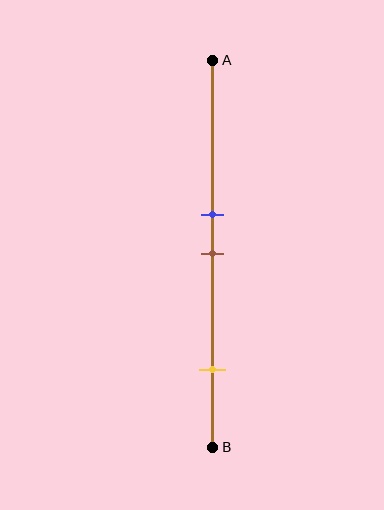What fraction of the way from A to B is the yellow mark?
The yellow mark is approximately 80% (0.8) of the way from A to B.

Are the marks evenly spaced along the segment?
No, the marks are not evenly spaced.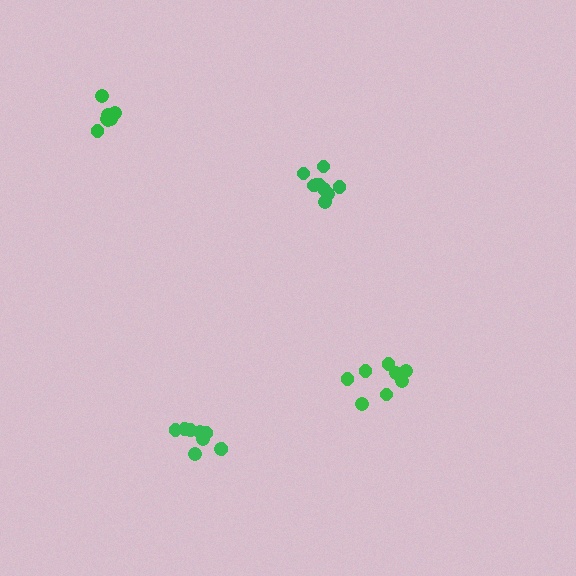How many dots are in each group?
Group 1: 9 dots, Group 2: 7 dots, Group 3: 8 dots, Group 4: 9 dots (33 total).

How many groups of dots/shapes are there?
There are 4 groups.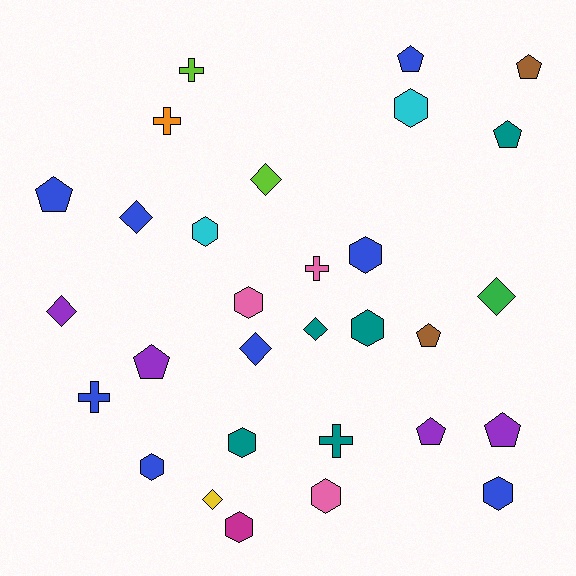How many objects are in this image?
There are 30 objects.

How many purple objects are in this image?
There are 4 purple objects.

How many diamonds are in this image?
There are 7 diamonds.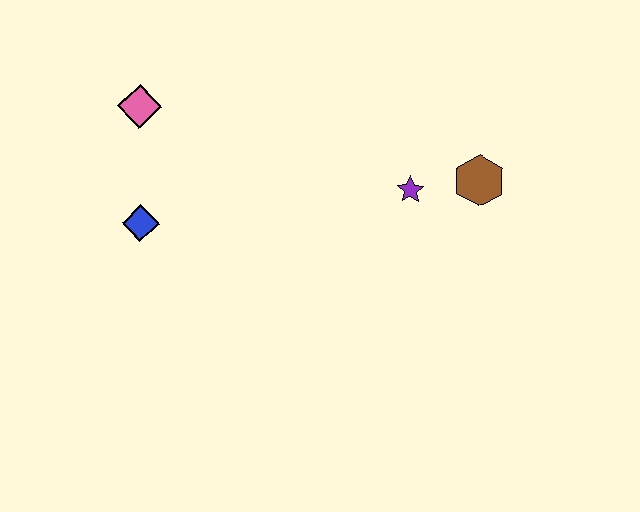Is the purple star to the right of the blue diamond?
Yes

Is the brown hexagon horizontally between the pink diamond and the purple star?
No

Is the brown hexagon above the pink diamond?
No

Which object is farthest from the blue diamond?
The brown hexagon is farthest from the blue diamond.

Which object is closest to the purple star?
The brown hexagon is closest to the purple star.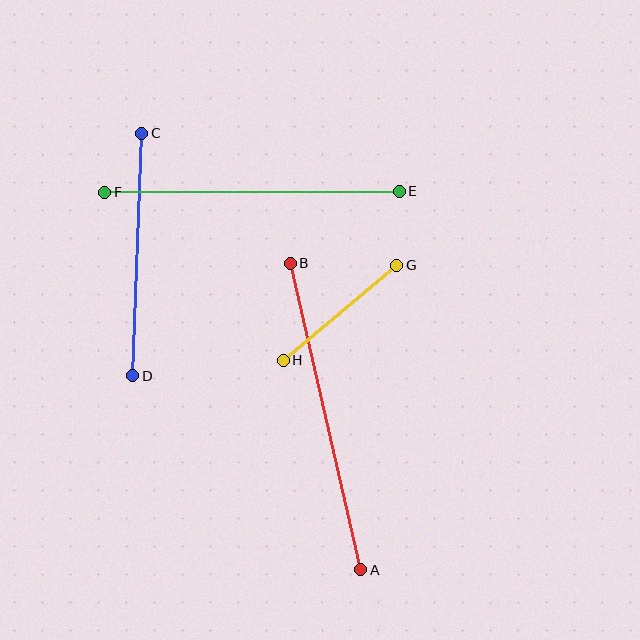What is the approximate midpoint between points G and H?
The midpoint is at approximately (340, 313) pixels.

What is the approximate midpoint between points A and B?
The midpoint is at approximately (326, 416) pixels.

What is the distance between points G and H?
The distance is approximately 148 pixels.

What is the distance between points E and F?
The distance is approximately 294 pixels.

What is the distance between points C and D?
The distance is approximately 242 pixels.